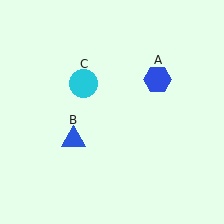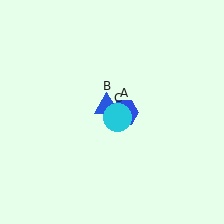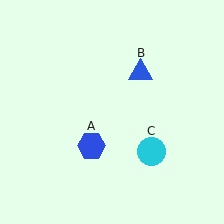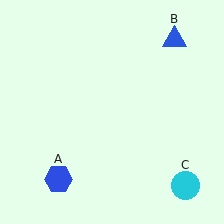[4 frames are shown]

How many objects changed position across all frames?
3 objects changed position: blue hexagon (object A), blue triangle (object B), cyan circle (object C).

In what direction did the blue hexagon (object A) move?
The blue hexagon (object A) moved down and to the left.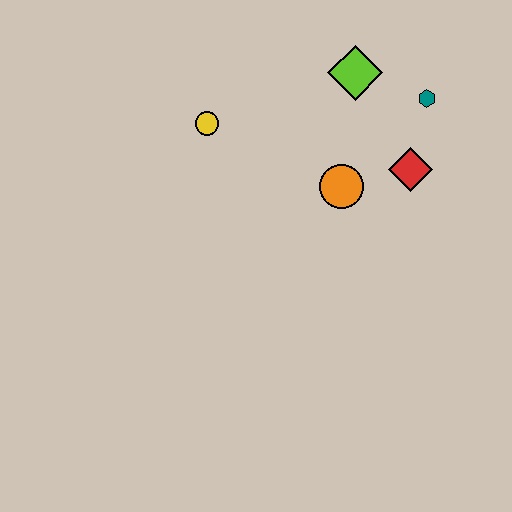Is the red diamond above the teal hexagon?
No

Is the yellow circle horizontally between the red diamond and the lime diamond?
No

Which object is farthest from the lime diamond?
The yellow circle is farthest from the lime diamond.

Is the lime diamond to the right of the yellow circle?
Yes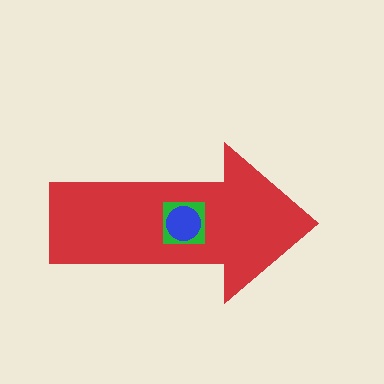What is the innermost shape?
The blue circle.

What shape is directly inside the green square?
The blue circle.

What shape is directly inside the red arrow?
The green square.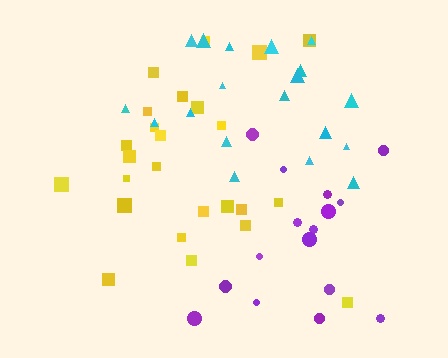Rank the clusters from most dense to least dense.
yellow, cyan, purple.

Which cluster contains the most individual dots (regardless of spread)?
Yellow (25).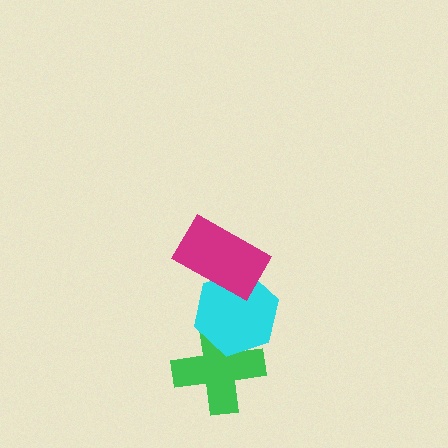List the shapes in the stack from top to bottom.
From top to bottom: the magenta rectangle, the cyan hexagon, the green cross.